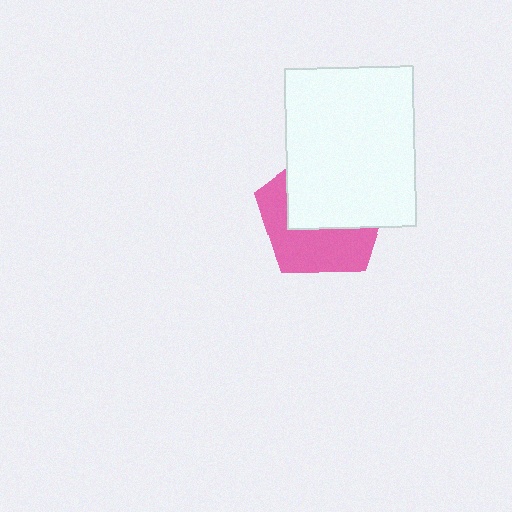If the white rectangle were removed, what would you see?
You would see the complete pink pentagon.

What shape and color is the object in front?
The object in front is a white rectangle.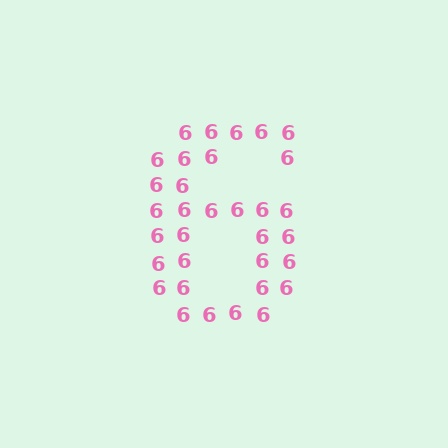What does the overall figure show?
The overall figure shows the digit 6.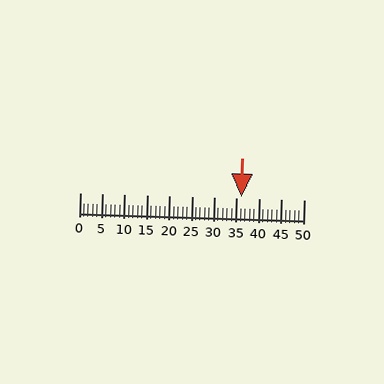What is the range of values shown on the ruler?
The ruler shows values from 0 to 50.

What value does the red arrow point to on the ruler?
The red arrow points to approximately 36.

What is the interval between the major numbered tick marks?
The major tick marks are spaced 5 units apart.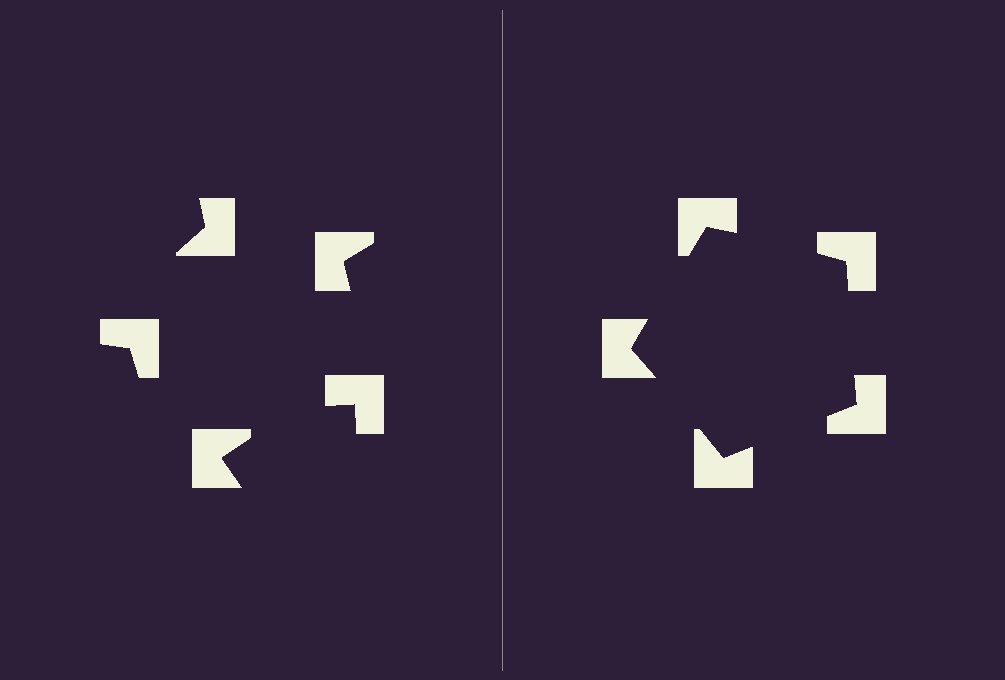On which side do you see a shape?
An illusory pentagon appears on the right side. On the left side the wedge cuts are rotated, so no coherent shape forms.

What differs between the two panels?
The notched squares are positioned identically on both sides; only the wedge orientations differ. On the right they align to a pentagon; on the left they are misaligned.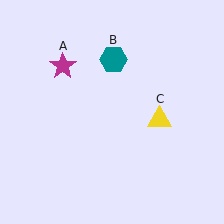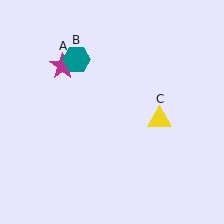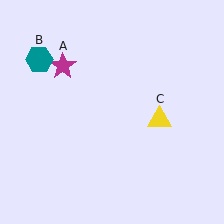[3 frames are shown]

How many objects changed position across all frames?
1 object changed position: teal hexagon (object B).